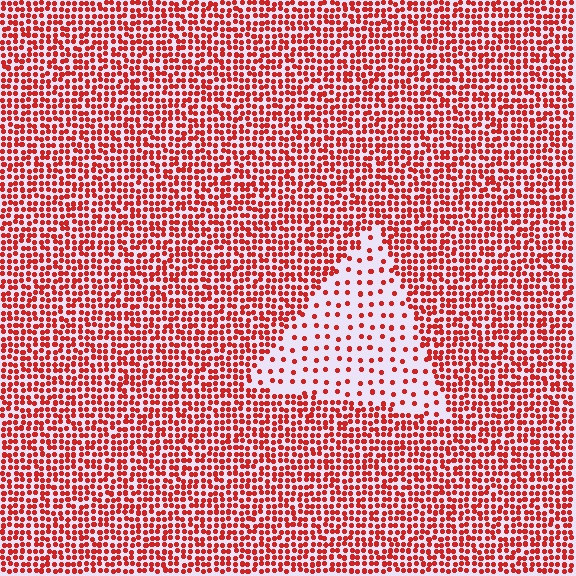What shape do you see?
I see a triangle.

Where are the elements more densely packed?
The elements are more densely packed outside the triangle boundary.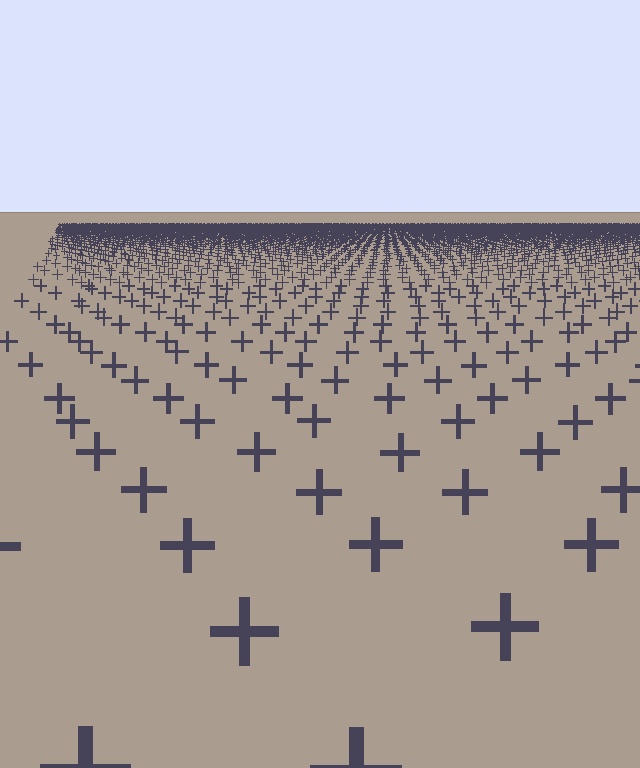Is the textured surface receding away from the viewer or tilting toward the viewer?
The surface is receding away from the viewer. Texture elements get smaller and denser toward the top.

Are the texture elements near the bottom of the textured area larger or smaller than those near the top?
Larger. Near the bottom, elements are closer to the viewer and appear at a bigger on-screen size.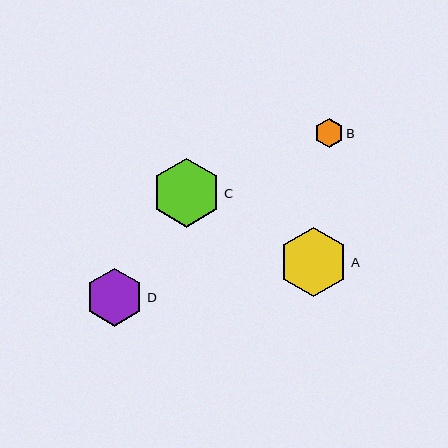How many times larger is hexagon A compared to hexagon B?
Hexagon A is approximately 2.4 times the size of hexagon B.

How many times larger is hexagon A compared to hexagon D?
Hexagon A is approximately 1.2 times the size of hexagon D.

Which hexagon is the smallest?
Hexagon B is the smallest with a size of approximately 28 pixels.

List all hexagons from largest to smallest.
From largest to smallest: A, C, D, B.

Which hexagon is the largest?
Hexagon A is the largest with a size of approximately 69 pixels.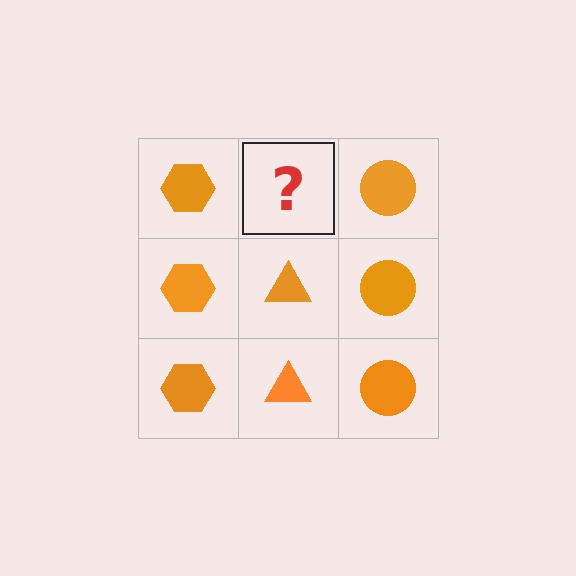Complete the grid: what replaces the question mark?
The question mark should be replaced with an orange triangle.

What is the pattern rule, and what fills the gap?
The rule is that each column has a consistent shape. The gap should be filled with an orange triangle.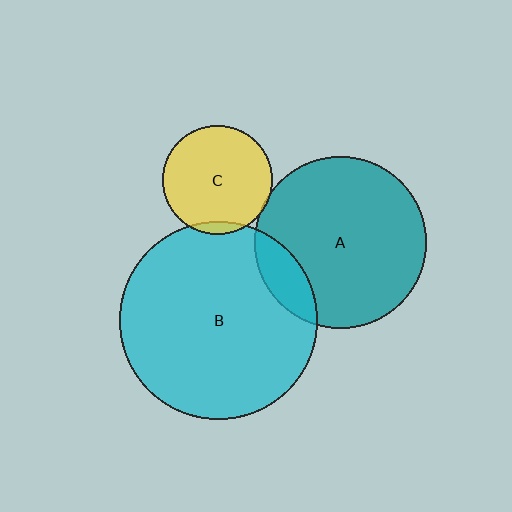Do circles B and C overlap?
Yes.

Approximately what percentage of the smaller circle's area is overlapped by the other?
Approximately 5%.